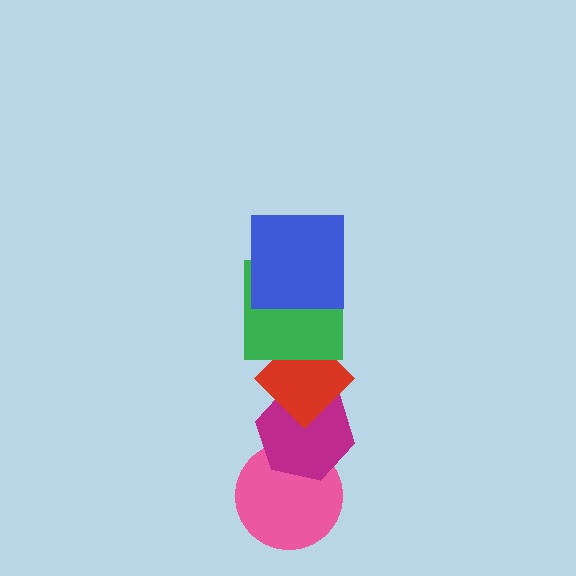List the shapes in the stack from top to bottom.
From top to bottom: the blue square, the green square, the red diamond, the magenta hexagon, the pink circle.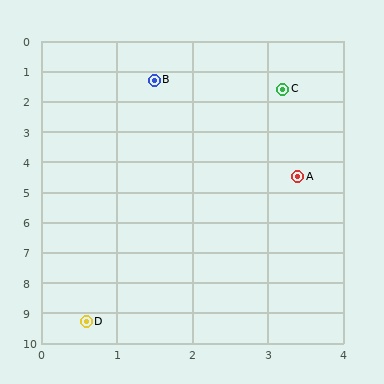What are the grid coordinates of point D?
Point D is at approximately (0.6, 9.3).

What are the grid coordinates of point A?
Point A is at approximately (3.4, 4.5).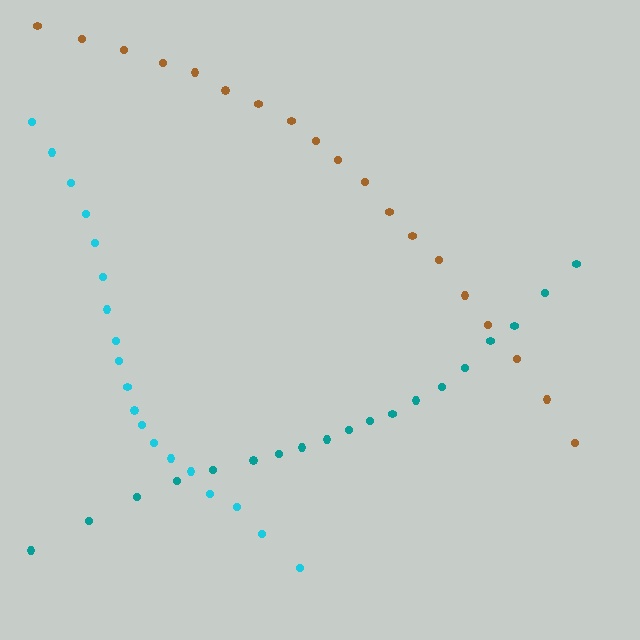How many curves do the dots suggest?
There are 3 distinct paths.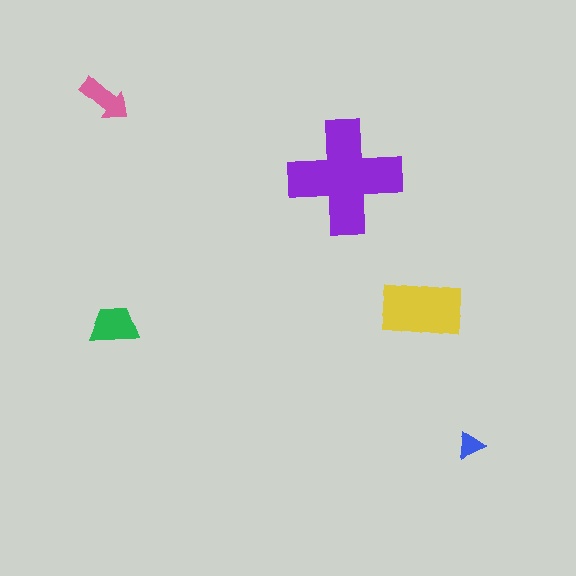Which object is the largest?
The purple cross.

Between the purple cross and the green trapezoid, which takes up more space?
The purple cross.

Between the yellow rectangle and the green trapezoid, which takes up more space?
The yellow rectangle.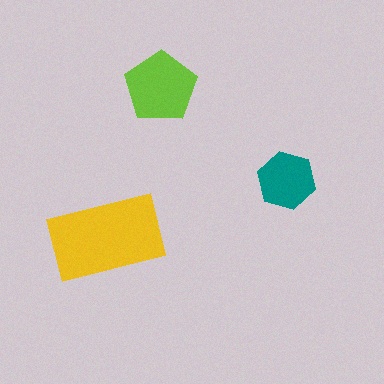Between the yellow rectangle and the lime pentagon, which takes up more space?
The yellow rectangle.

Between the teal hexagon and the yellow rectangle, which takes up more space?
The yellow rectangle.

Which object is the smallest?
The teal hexagon.